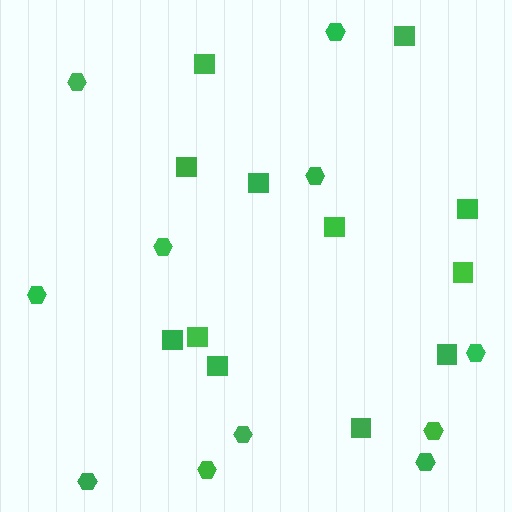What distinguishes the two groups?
There are 2 groups: one group of hexagons (11) and one group of squares (12).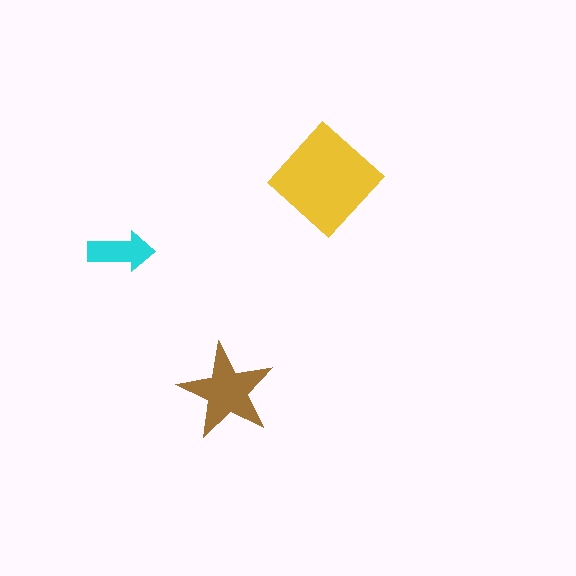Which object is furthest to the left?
The cyan arrow is leftmost.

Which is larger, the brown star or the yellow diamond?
The yellow diamond.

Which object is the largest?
The yellow diamond.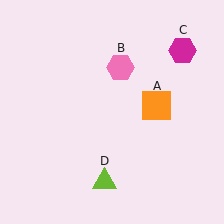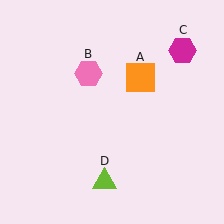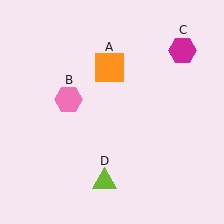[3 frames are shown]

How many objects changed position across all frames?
2 objects changed position: orange square (object A), pink hexagon (object B).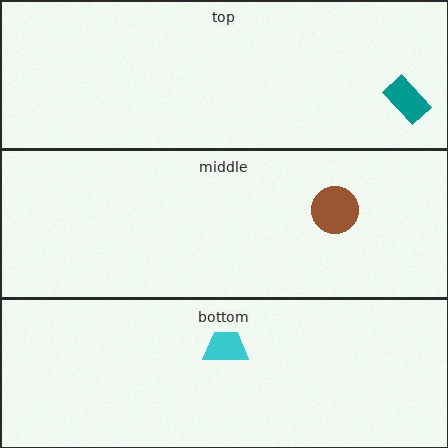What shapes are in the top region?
The teal rectangle.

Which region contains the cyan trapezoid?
The bottom region.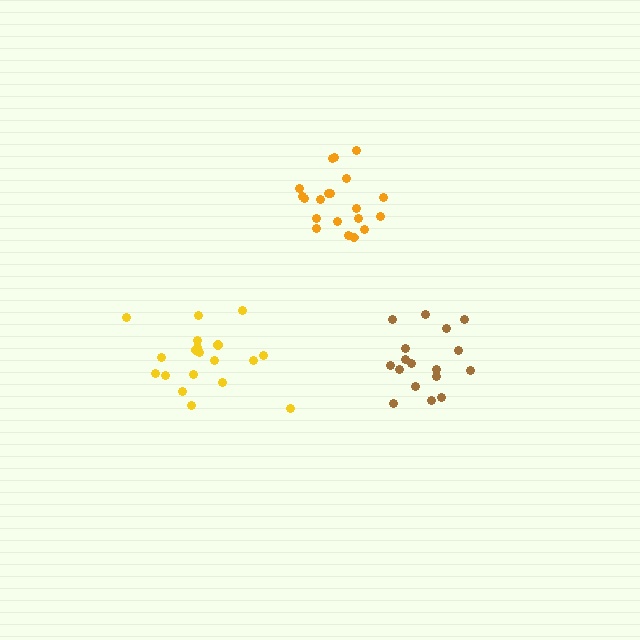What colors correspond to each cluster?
The clusters are colored: brown, orange, yellow.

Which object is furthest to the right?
The brown cluster is rightmost.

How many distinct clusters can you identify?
There are 3 distinct clusters.